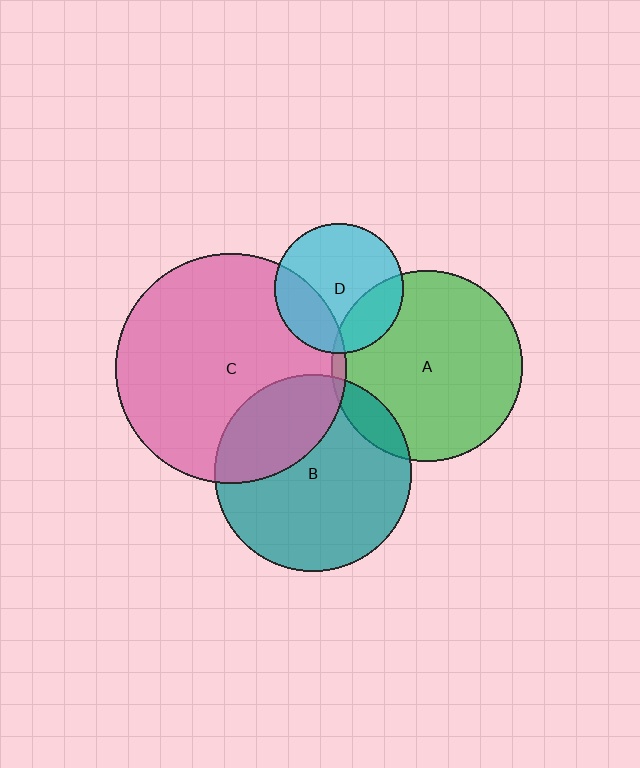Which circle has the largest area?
Circle C (pink).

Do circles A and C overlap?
Yes.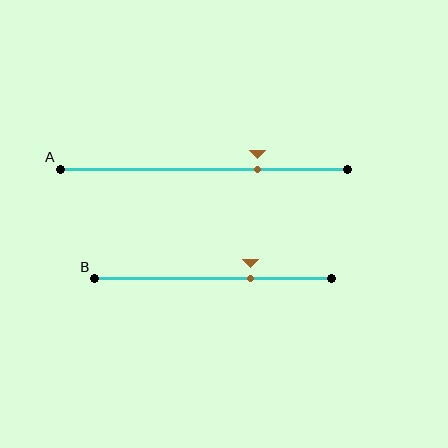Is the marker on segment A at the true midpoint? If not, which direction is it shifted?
No, the marker on segment A is shifted to the right by about 19% of the segment length.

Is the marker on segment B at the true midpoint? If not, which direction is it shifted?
No, the marker on segment B is shifted to the right by about 16% of the segment length.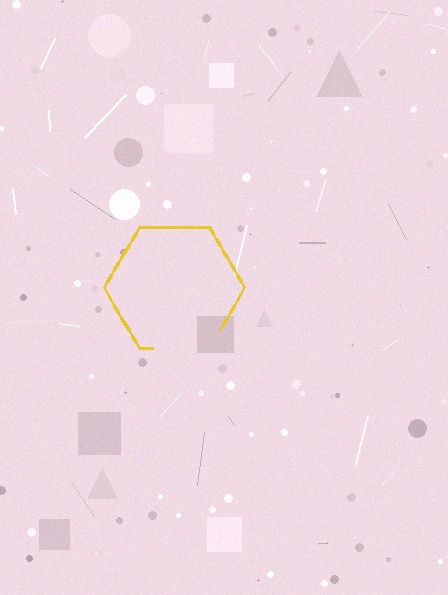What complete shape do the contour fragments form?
The contour fragments form a hexagon.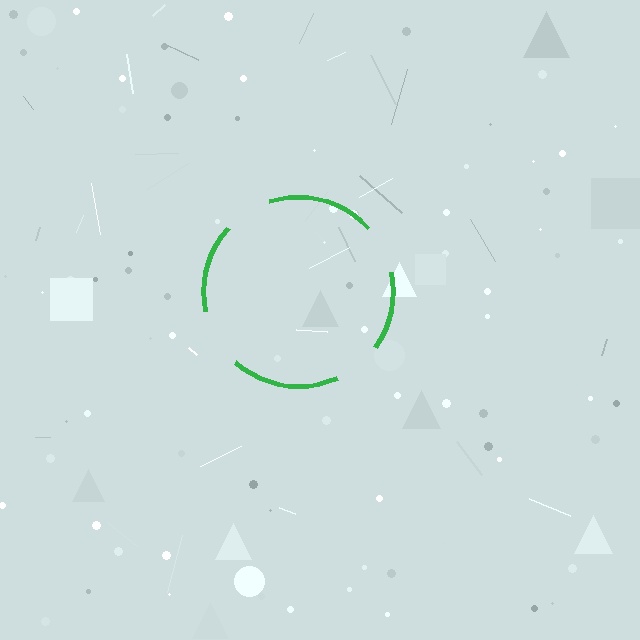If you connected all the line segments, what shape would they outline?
They would outline a circle.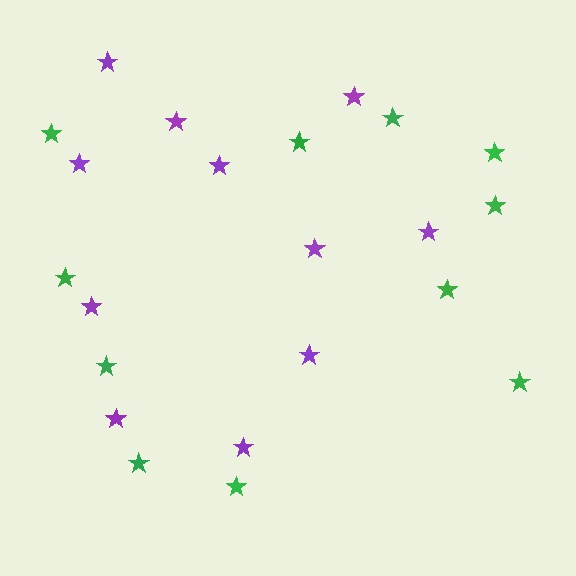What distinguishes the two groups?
There are 2 groups: one group of green stars (11) and one group of purple stars (11).